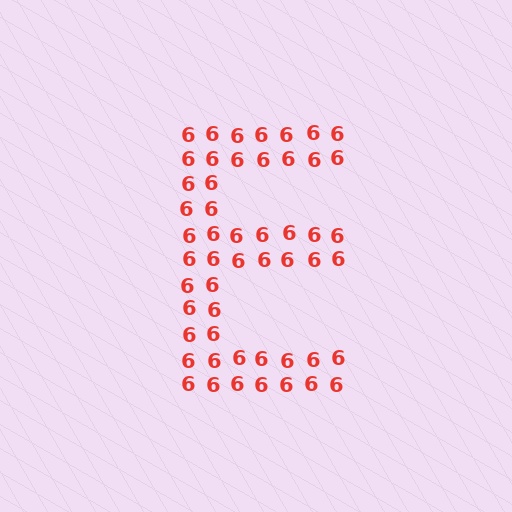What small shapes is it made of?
It is made of small digit 6's.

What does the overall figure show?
The overall figure shows the letter E.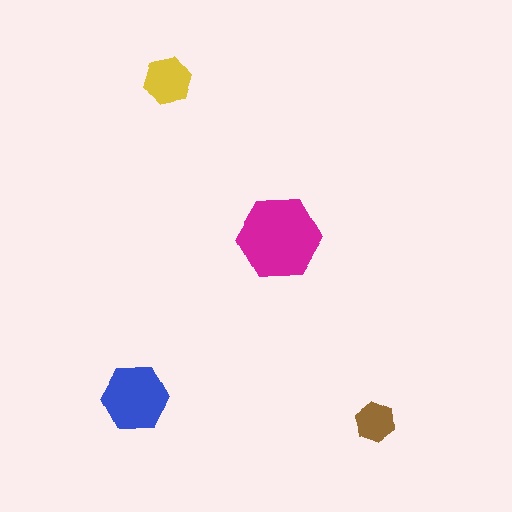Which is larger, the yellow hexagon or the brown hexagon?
The yellow one.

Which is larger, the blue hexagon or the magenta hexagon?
The magenta one.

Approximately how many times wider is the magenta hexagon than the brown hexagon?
About 2 times wider.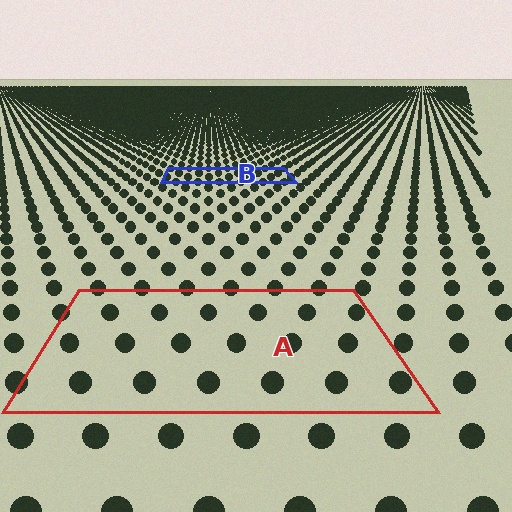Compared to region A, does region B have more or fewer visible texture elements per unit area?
Region B has more texture elements per unit area — they are packed more densely because it is farther away.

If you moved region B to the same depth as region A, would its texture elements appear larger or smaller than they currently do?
They would appear larger. At a closer depth, the same texture elements are projected at a bigger on-screen size.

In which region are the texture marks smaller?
The texture marks are smaller in region B, because it is farther away.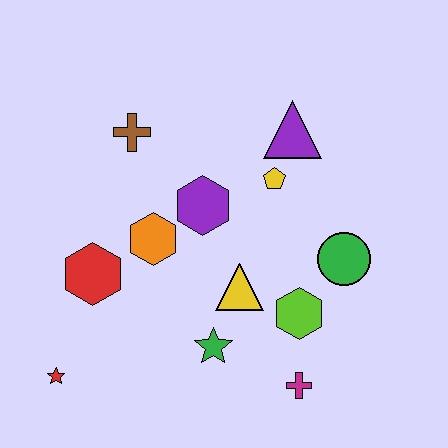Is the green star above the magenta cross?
Yes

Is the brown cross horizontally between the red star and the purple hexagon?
Yes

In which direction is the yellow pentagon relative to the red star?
The yellow pentagon is to the right of the red star.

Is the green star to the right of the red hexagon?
Yes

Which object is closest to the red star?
The red hexagon is closest to the red star.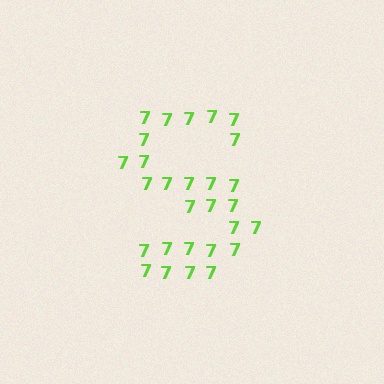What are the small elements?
The small elements are digit 7's.